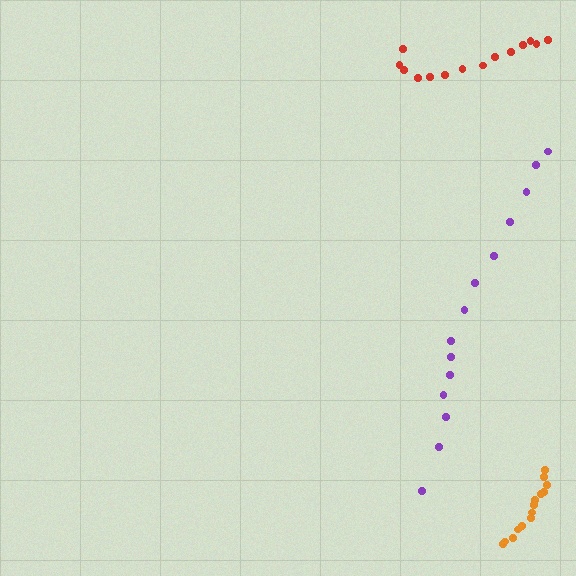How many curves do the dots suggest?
There are 3 distinct paths.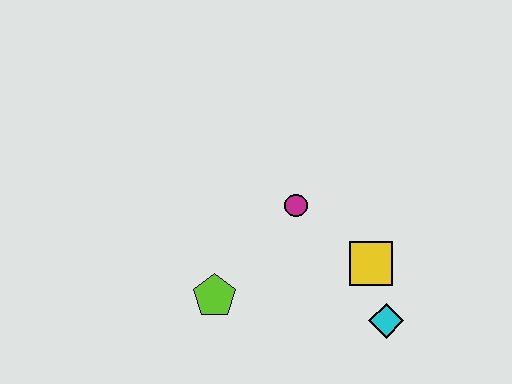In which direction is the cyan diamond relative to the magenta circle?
The cyan diamond is below the magenta circle.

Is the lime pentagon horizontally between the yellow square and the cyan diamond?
No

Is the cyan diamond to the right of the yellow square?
Yes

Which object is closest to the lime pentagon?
The magenta circle is closest to the lime pentagon.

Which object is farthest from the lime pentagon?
The cyan diamond is farthest from the lime pentagon.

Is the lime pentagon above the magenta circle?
No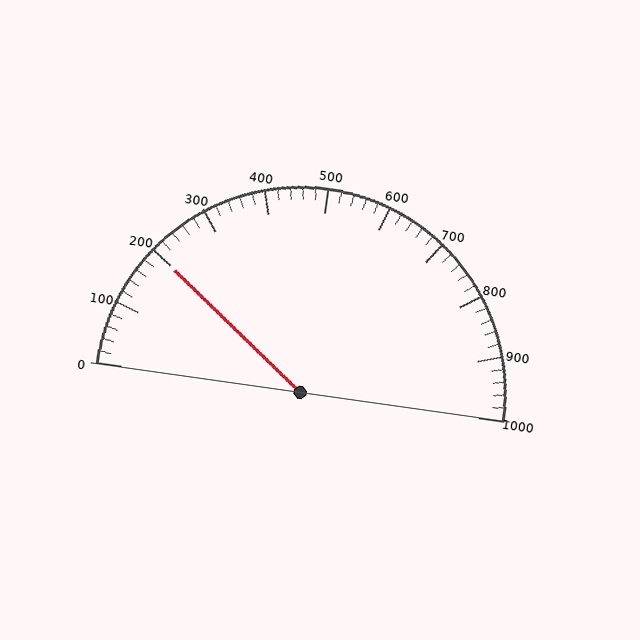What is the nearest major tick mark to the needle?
The nearest major tick mark is 200.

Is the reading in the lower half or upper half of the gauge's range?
The reading is in the lower half of the range (0 to 1000).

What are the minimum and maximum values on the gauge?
The gauge ranges from 0 to 1000.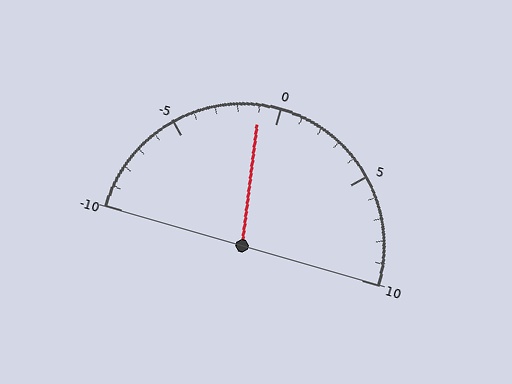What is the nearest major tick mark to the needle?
The nearest major tick mark is 0.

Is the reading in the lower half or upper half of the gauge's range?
The reading is in the lower half of the range (-10 to 10).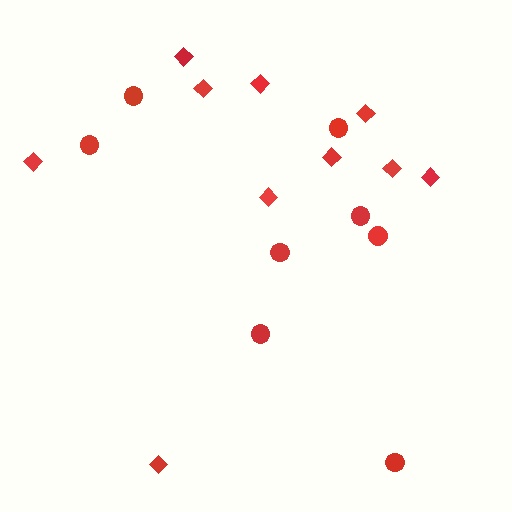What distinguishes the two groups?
There are 2 groups: one group of circles (8) and one group of diamonds (10).